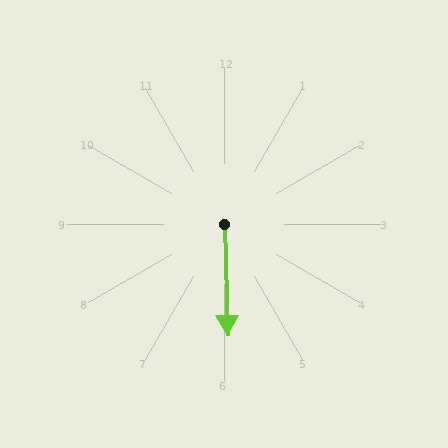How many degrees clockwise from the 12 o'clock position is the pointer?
Approximately 178 degrees.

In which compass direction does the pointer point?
South.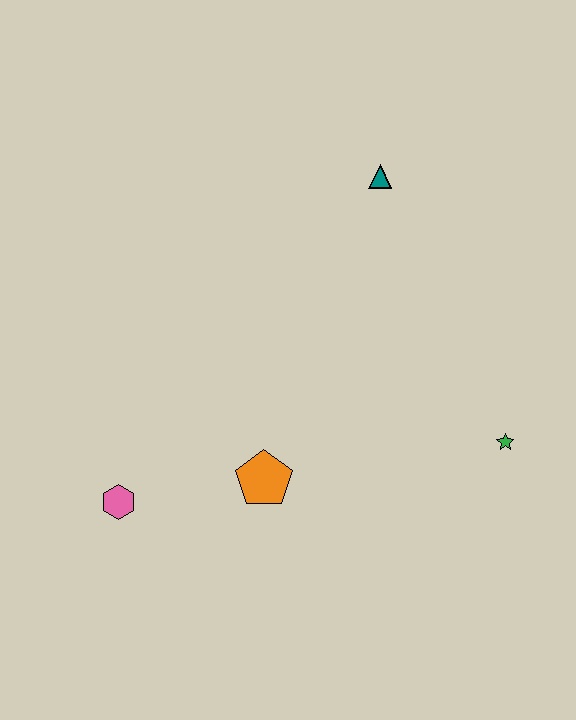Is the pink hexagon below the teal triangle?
Yes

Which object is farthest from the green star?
The pink hexagon is farthest from the green star.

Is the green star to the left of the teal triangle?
No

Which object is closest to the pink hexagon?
The orange pentagon is closest to the pink hexagon.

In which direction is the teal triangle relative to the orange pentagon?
The teal triangle is above the orange pentagon.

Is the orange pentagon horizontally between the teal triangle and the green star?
No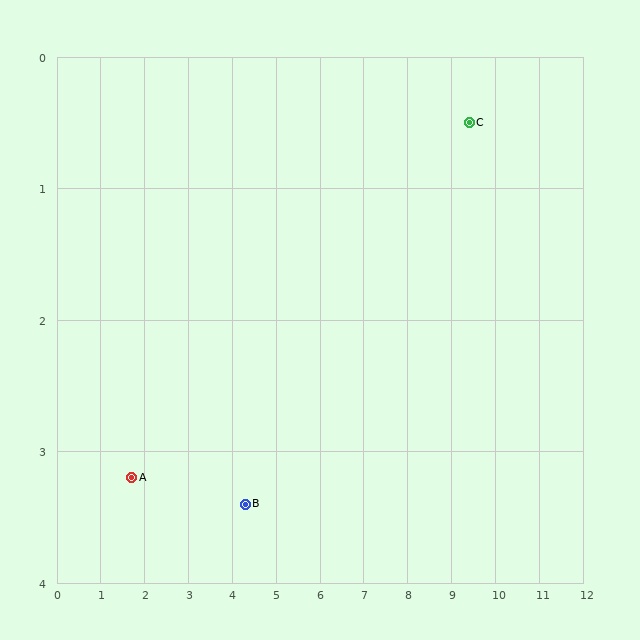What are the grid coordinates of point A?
Point A is at approximately (1.7, 3.2).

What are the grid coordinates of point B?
Point B is at approximately (4.3, 3.4).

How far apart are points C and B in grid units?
Points C and B are about 5.9 grid units apart.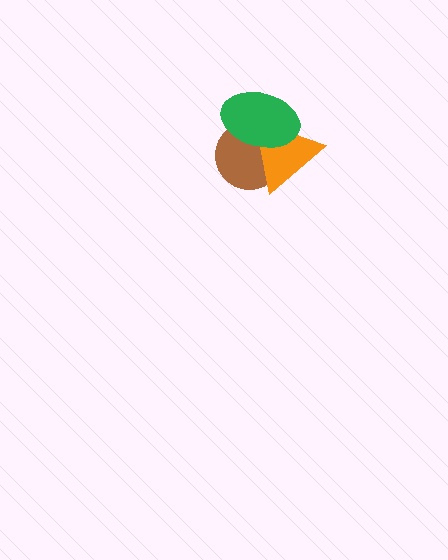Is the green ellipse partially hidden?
No, no other shape covers it.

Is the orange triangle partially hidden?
Yes, it is partially covered by another shape.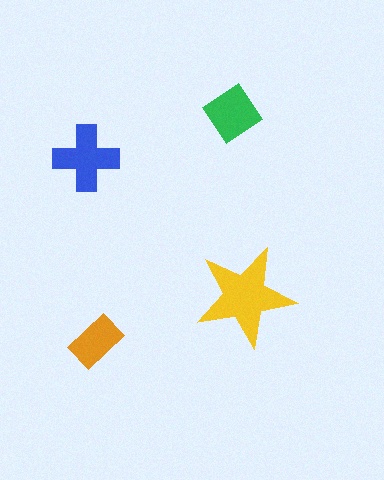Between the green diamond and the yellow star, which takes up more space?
The yellow star.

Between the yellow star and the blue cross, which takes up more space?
The yellow star.